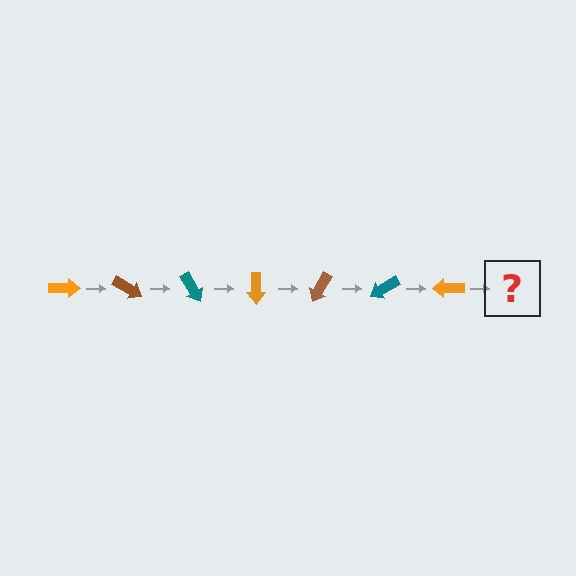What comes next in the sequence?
The next element should be a brown arrow, rotated 210 degrees from the start.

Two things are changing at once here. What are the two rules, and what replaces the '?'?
The two rules are that it rotates 30 degrees each step and the color cycles through orange, brown, and teal. The '?' should be a brown arrow, rotated 210 degrees from the start.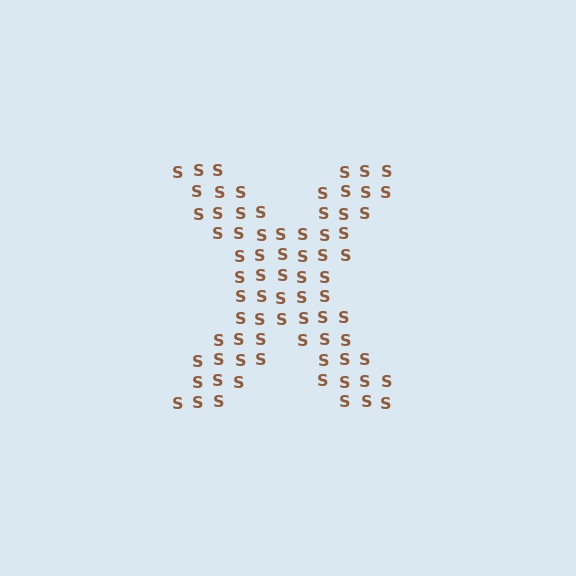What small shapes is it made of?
It is made of small letter S's.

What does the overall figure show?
The overall figure shows the letter X.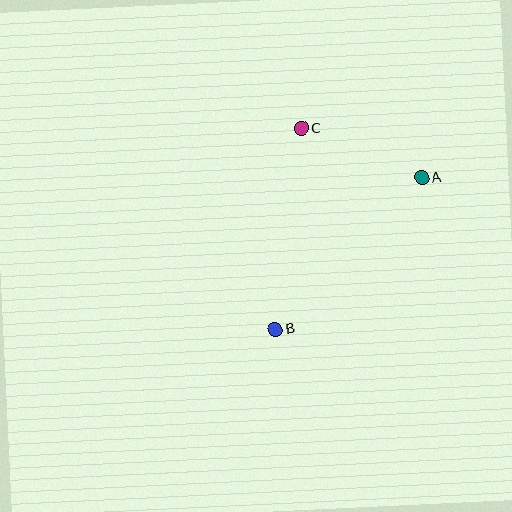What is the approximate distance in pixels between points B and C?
The distance between B and C is approximately 203 pixels.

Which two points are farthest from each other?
Points A and B are farthest from each other.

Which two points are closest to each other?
Points A and C are closest to each other.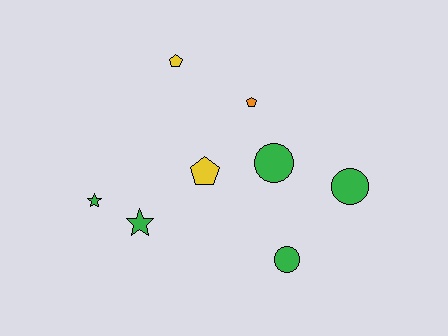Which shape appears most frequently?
Circle, with 3 objects.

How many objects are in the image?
There are 8 objects.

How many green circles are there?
There are 3 green circles.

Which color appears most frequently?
Green, with 5 objects.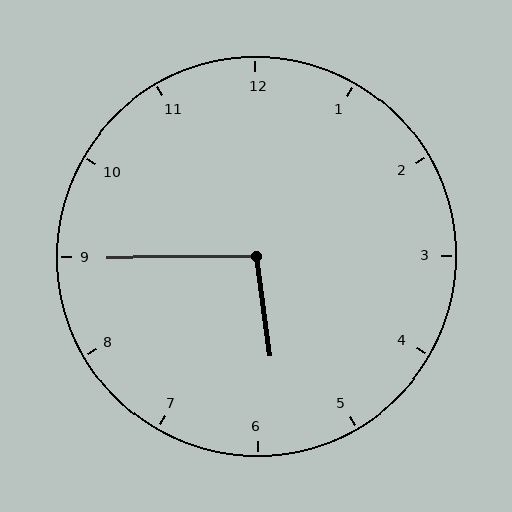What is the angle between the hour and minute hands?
Approximately 98 degrees.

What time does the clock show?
5:45.